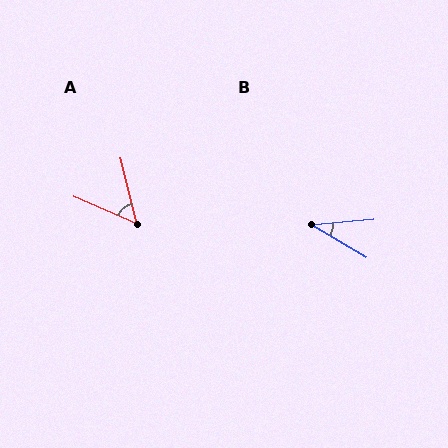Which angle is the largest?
A, at approximately 53 degrees.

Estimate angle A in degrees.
Approximately 53 degrees.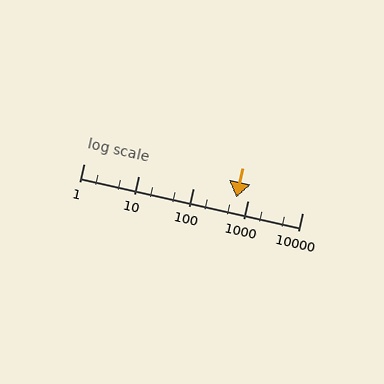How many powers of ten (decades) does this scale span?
The scale spans 4 decades, from 1 to 10000.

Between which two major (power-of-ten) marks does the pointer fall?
The pointer is between 100 and 1000.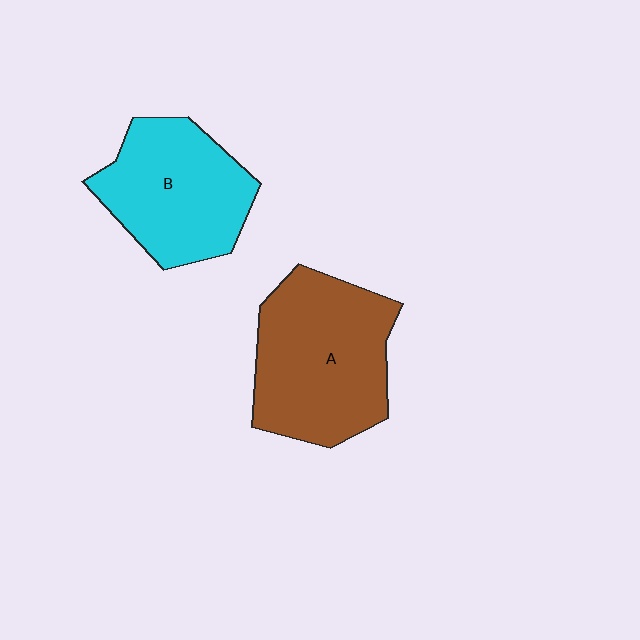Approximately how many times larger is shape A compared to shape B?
Approximately 1.2 times.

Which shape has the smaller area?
Shape B (cyan).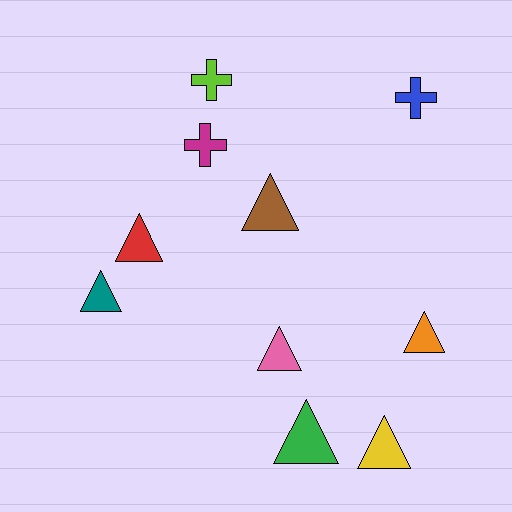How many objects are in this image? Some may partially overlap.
There are 10 objects.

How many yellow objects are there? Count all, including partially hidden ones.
There is 1 yellow object.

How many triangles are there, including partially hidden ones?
There are 7 triangles.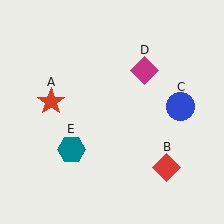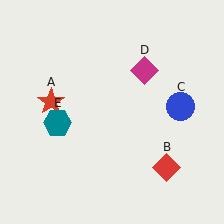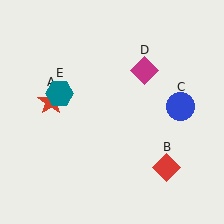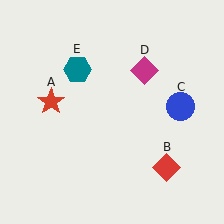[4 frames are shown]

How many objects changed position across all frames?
1 object changed position: teal hexagon (object E).